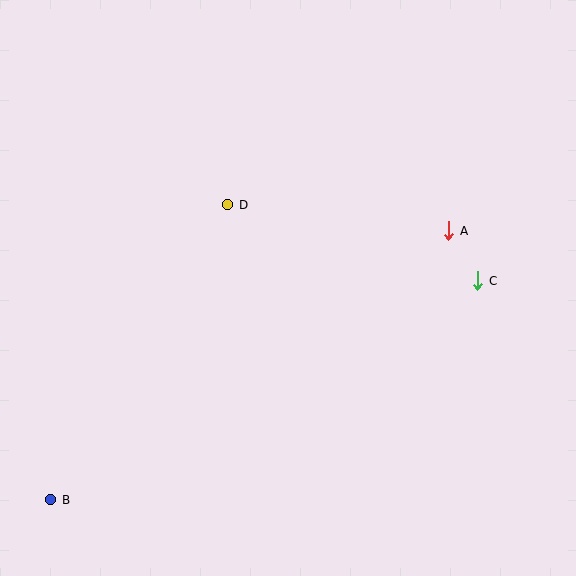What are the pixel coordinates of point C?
Point C is at (478, 281).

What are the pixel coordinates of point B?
Point B is at (51, 500).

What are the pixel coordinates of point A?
Point A is at (449, 231).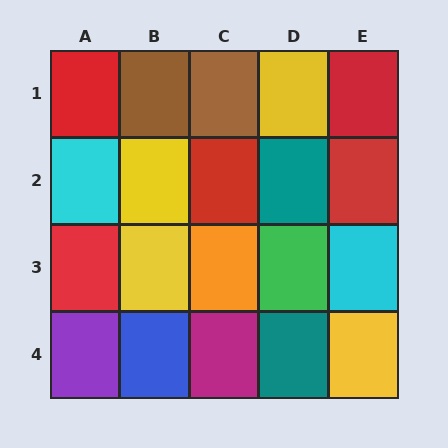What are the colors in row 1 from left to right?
Red, brown, brown, yellow, red.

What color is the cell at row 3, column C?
Orange.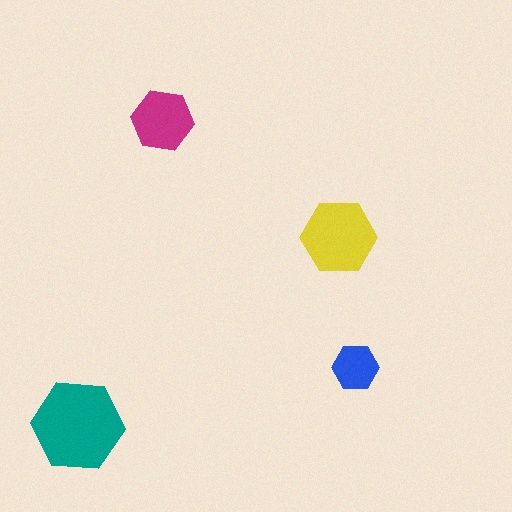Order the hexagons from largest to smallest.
the teal one, the yellow one, the magenta one, the blue one.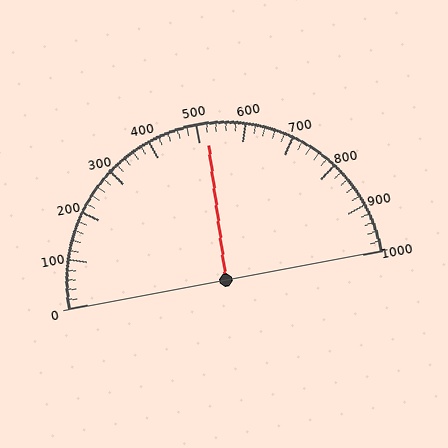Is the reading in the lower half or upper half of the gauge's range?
The reading is in the upper half of the range (0 to 1000).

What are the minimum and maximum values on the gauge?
The gauge ranges from 0 to 1000.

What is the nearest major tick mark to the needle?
The nearest major tick mark is 500.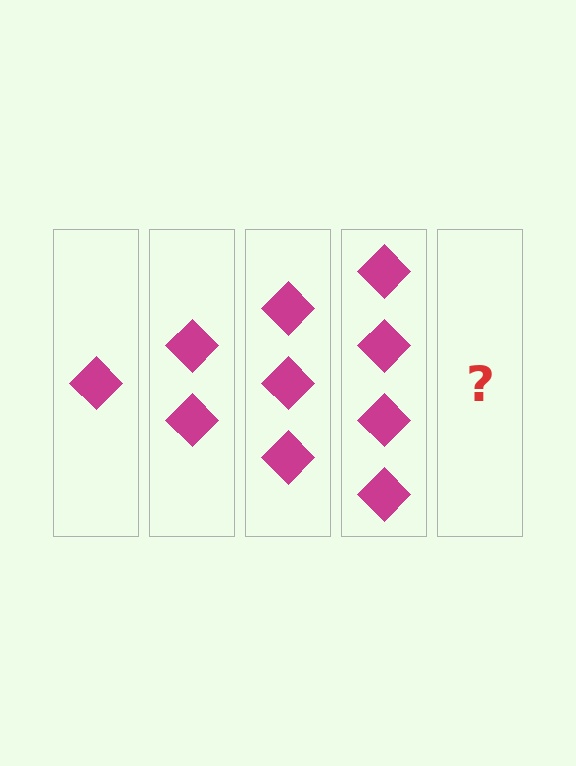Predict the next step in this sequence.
The next step is 5 diamonds.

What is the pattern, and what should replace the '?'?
The pattern is that each step adds one more diamond. The '?' should be 5 diamonds.